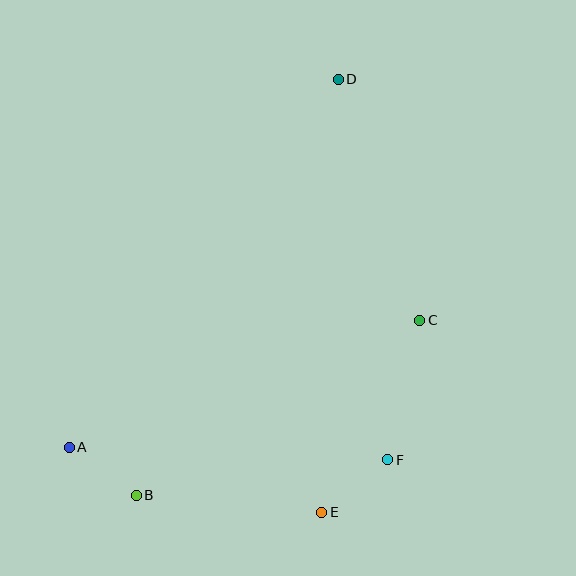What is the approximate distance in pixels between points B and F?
The distance between B and F is approximately 254 pixels.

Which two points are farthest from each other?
Points B and D are farthest from each other.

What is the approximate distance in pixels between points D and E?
The distance between D and E is approximately 434 pixels.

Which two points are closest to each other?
Points A and B are closest to each other.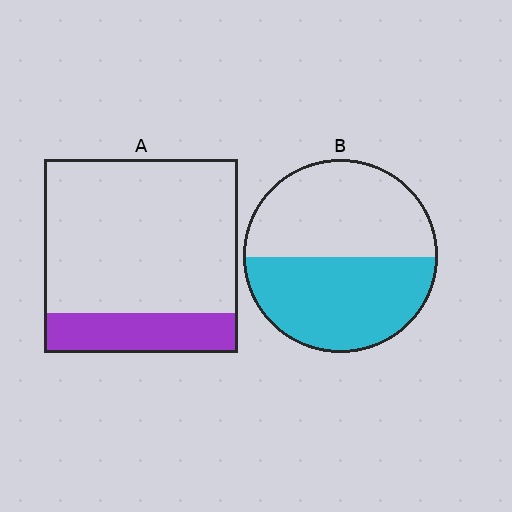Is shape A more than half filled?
No.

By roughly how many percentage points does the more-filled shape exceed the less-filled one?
By roughly 30 percentage points (B over A).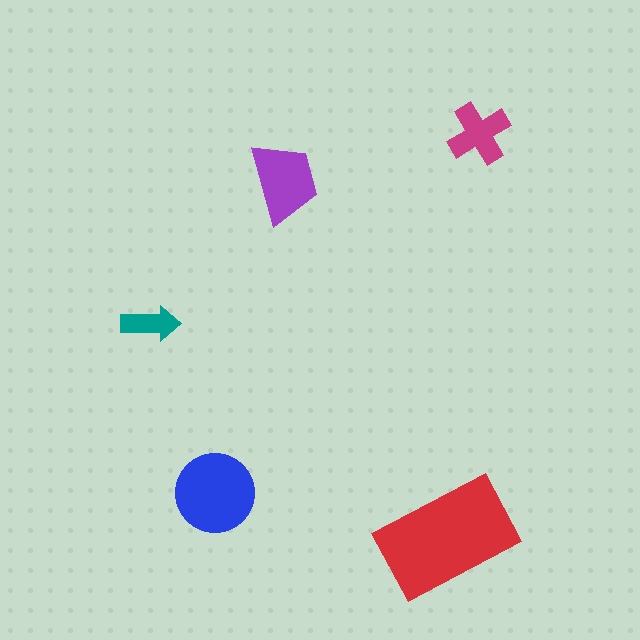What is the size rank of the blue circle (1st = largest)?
2nd.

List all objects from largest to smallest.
The red rectangle, the blue circle, the purple trapezoid, the magenta cross, the teal arrow.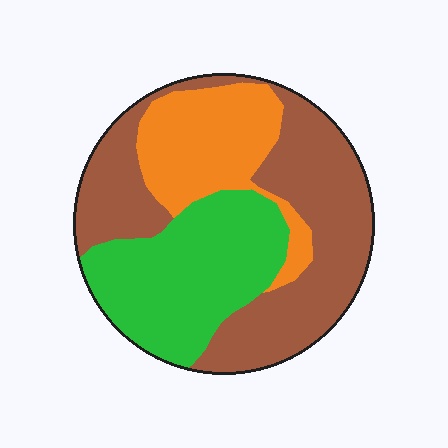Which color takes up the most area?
Brown, at roughly 45%.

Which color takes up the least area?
Orange, at roughly 20%.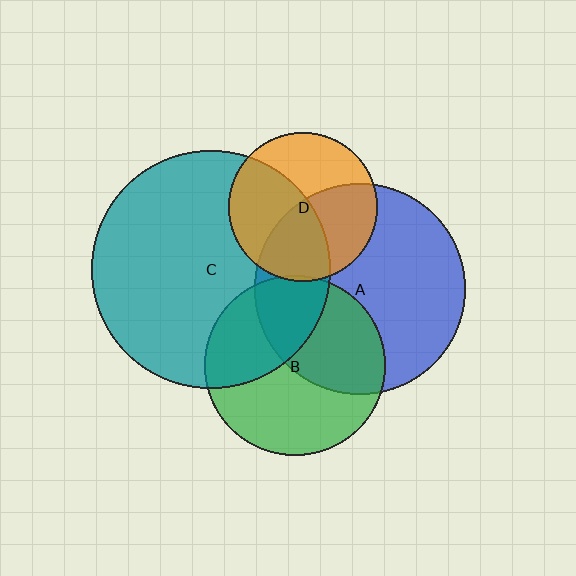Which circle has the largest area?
Circle C (teal).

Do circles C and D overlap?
Yes.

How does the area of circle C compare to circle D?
Approximately 2.6 times.